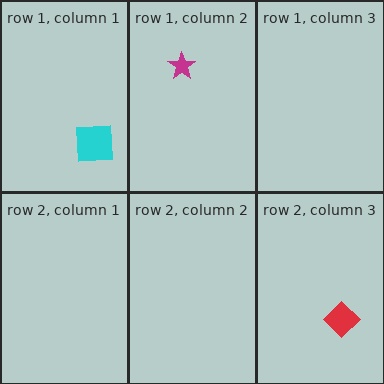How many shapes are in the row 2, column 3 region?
1.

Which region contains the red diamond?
The row 2, column 3 region.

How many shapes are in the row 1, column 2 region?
1.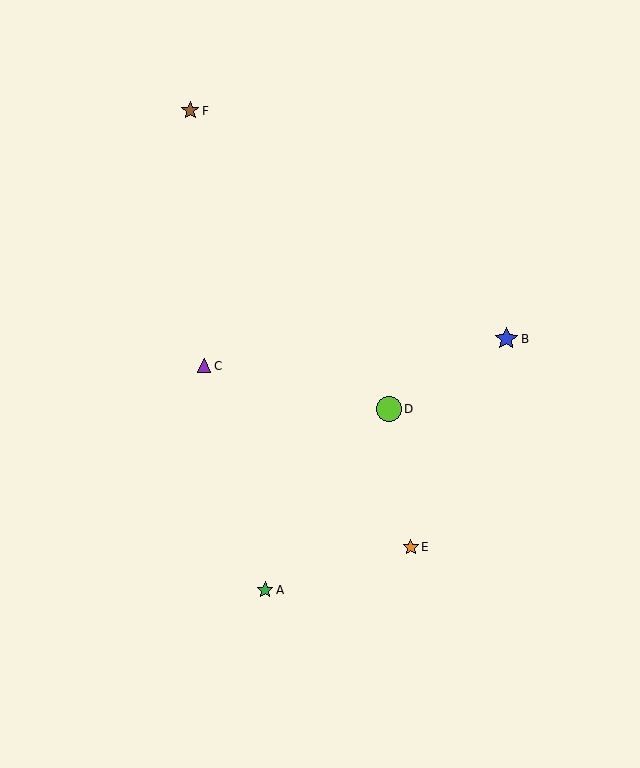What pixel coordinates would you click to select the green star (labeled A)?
Click at (265, 590) to select the green star A.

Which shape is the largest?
The lime circle (labeled D) is the largest.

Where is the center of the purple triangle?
The center of the purple triangle is at (204, 366).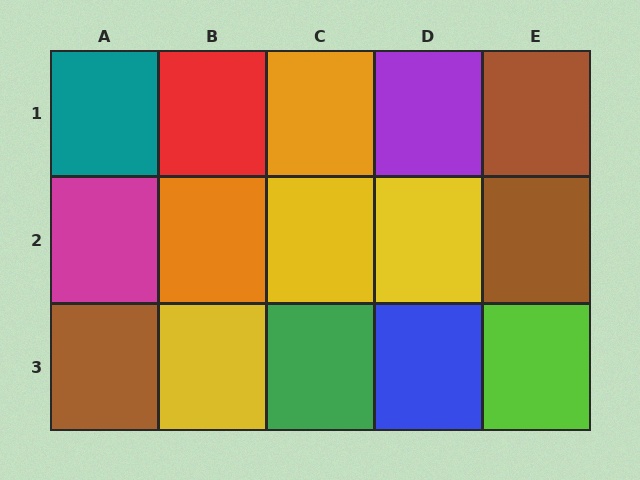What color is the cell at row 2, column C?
Yellow.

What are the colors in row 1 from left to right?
Teal, red, orange, purple, brown.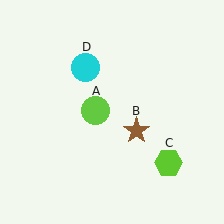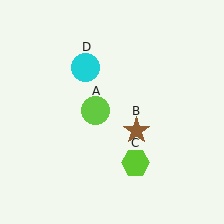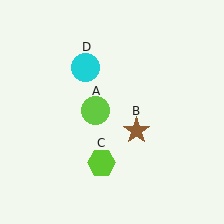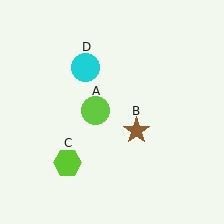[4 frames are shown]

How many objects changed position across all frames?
1 object changed position: lime hexagon (object C).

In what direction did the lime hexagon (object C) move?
The lime hexagon (object C) moved left.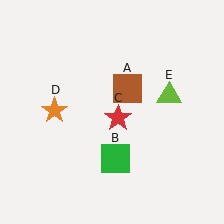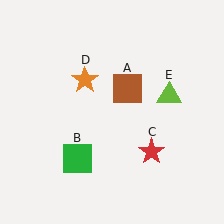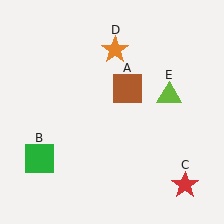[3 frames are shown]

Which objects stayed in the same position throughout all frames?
Brown square (object A) and lime triangle (object E) remained stationary.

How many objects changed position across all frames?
3 objects changed position: green square (object B), red star (object C), orange star (object D).